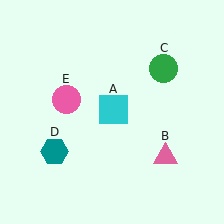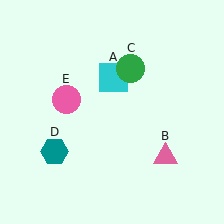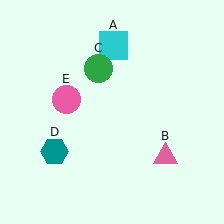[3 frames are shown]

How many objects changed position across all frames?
2 objects changed position: cyan square (object A), green circle (object C).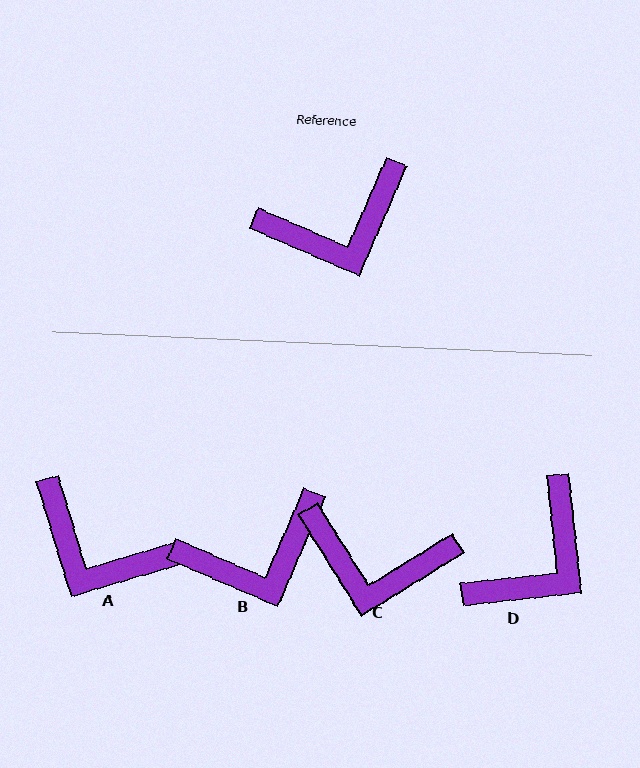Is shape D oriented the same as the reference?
No, it is off by about 30 degrees.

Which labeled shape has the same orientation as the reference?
B.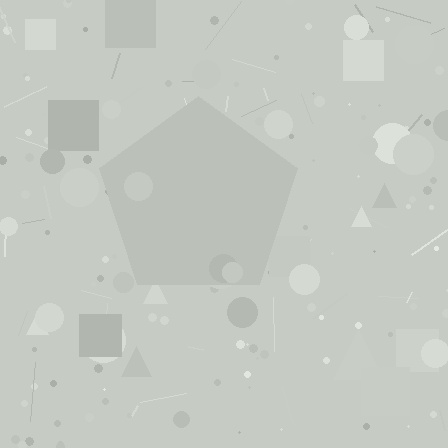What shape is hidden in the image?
A pentagon is hidden in the image.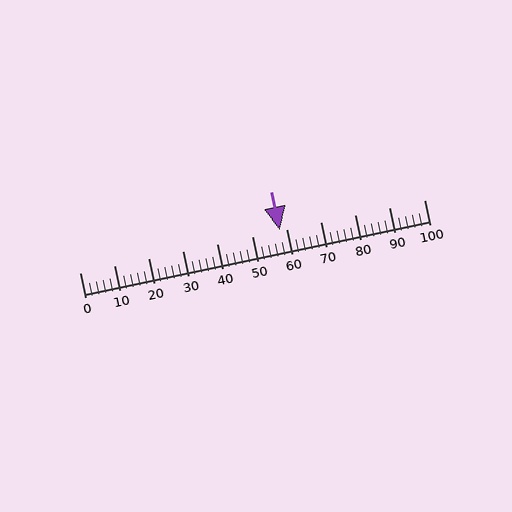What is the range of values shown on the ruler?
The ruler shows values from 0 to 100.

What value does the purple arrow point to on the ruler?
The purple arrow points to approximately 58.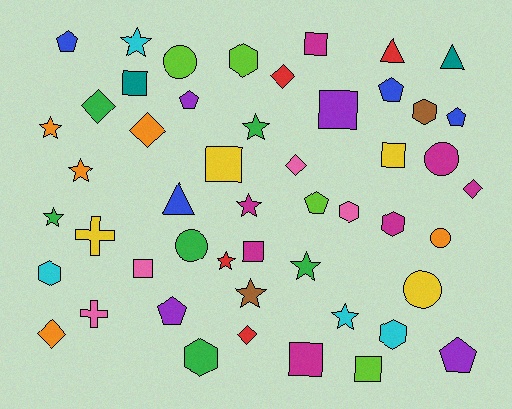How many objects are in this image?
There are 50 objects.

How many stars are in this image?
There are 10 stars.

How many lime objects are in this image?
There are 4 lime objects.